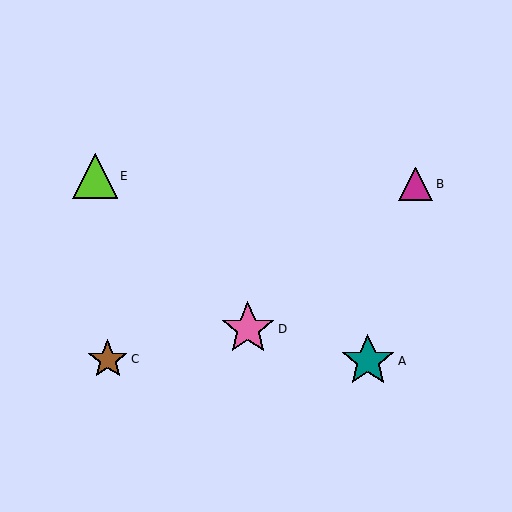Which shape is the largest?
The pink star (labeled D) is the largest.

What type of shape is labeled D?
Shape D is a pink star.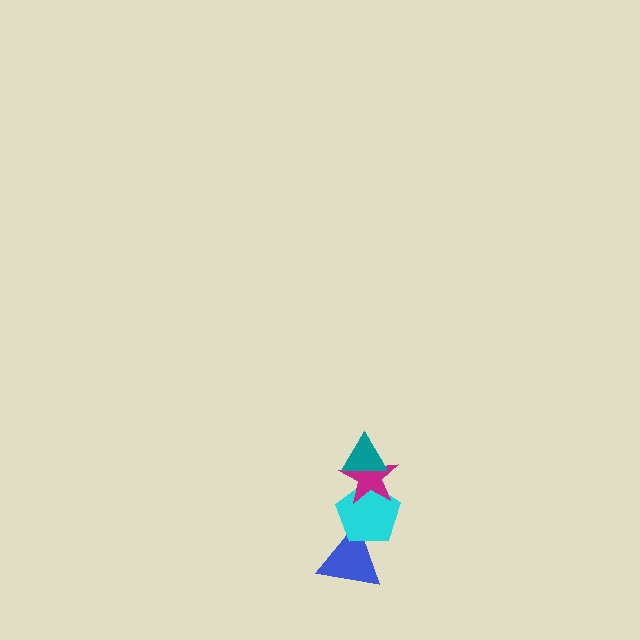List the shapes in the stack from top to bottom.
From top to bottom: the teal triangle, the magenta star, the cyan pentagon, the blue triangle.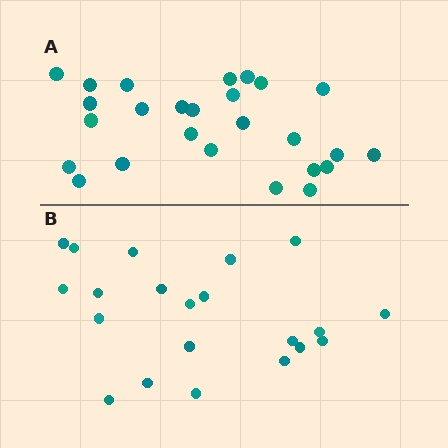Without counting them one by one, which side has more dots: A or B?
Region A (the top region) has more dots.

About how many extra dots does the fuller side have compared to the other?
Region A has about 5 more dots than region B.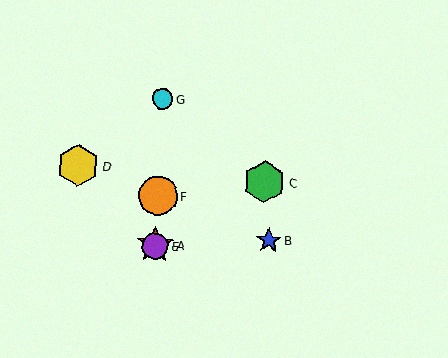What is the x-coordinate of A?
Object A is at x≈155.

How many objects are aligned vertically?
4 objects (A, E, F, G) are aligned vertically.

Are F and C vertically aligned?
No, F is at x≈158 and C is at x≈265.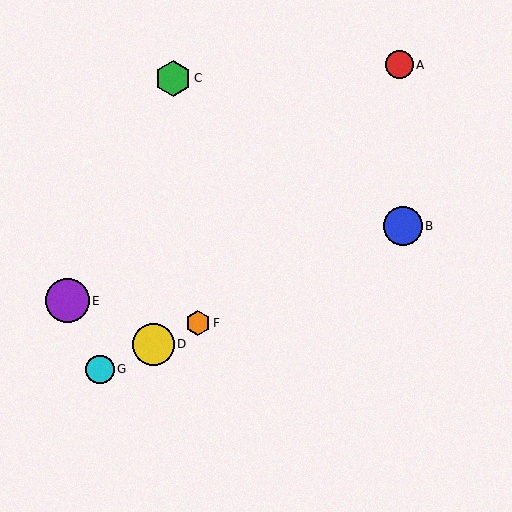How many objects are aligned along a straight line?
4 objects (B, D, F, G) are aligned along a straight line.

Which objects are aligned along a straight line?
Objects B, D, F, G are aligned along a straight line.